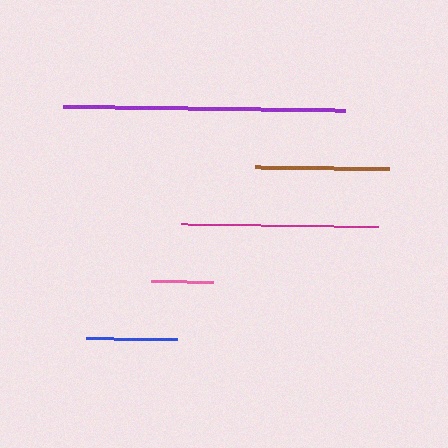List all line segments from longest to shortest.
From longest to shortest: purple, magenta, brown, blue, pink.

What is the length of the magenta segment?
The magenta segment is approximately 197 pixels long.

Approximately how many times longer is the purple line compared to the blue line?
The purple line is approximately 3.1 times the length of the blue line.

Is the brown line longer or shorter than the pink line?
The brown line is longer than the pink line.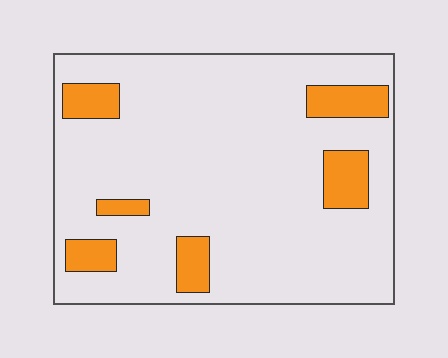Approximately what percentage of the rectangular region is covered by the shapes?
Approximately 15%.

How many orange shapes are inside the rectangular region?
6.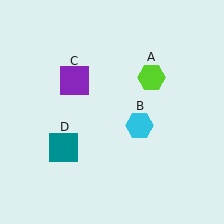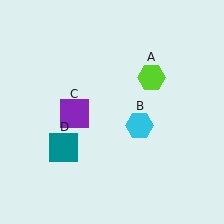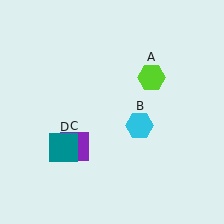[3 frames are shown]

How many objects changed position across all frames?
1 object changed position: purple square (object C).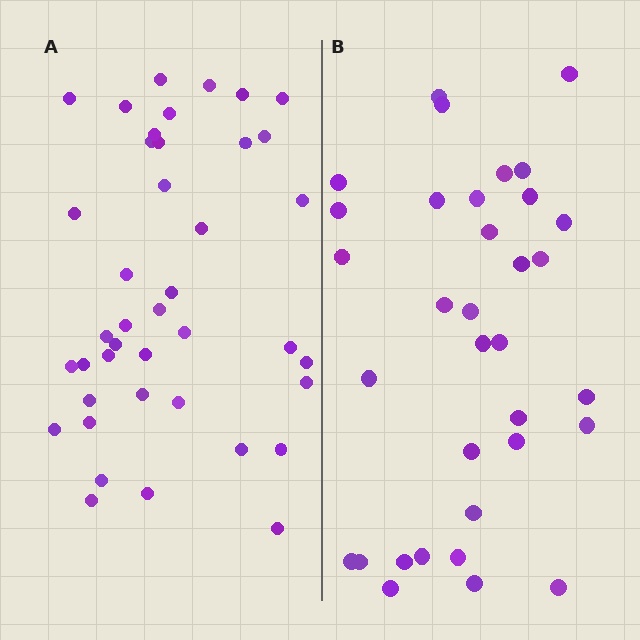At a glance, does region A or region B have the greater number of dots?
Region A (the left region) has more dots.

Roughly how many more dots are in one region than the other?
Region A has roughly 8 or so more dots than region B.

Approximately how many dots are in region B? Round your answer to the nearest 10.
About 30 dots. (The exact count is 34, which rounds to 30.)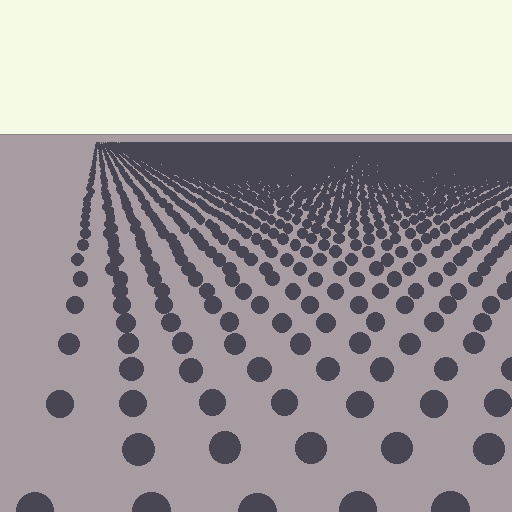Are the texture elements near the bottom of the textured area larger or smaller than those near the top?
Larger. Near the bottom, elements are closer to the viewer and appear at a bigger on-screen size.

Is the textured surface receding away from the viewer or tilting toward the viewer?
The surface is receding away from the viewer. Texture elements get smaller and denser toward the top.